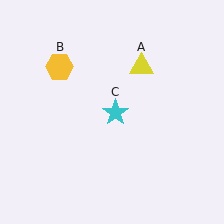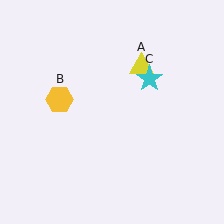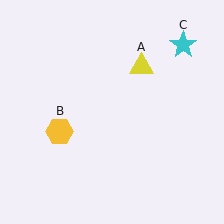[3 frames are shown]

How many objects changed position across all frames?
2 objects changed position: yellow hexagon (object B), cyan star (object C).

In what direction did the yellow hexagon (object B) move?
The yellow hexagon (object B) moved down.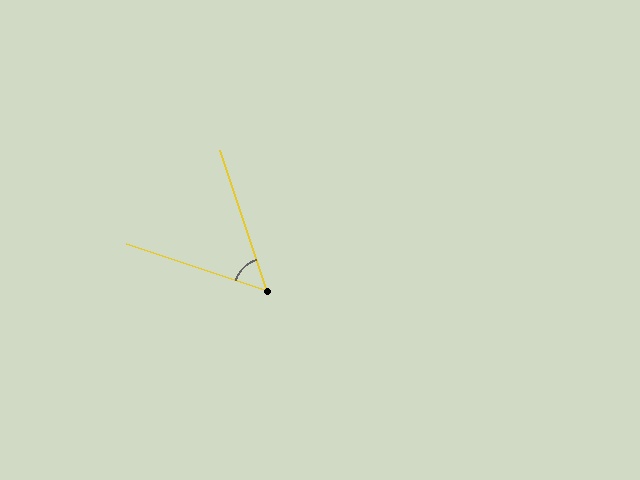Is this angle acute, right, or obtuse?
It is acute.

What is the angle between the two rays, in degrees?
Approximately 53 degrees.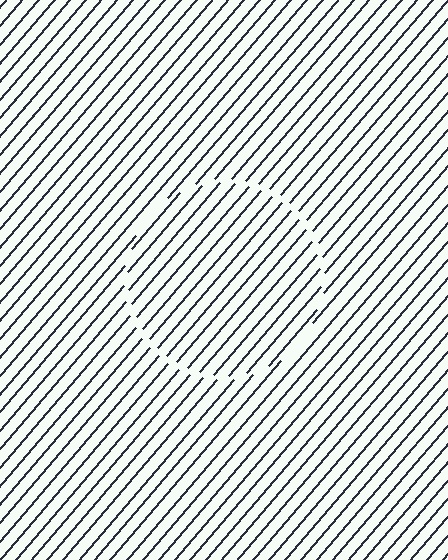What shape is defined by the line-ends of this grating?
An illusory circle. The interior of the shape contains the same grating, shifted by half a period — the contour is defined by the phase discontinuity where line-ends from the inner and outer gratings abut.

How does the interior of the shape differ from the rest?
The interior of the shape contains the same grating, shifted by half a period — the contour is defined by the phase discontinuity where line-ends from the inner and outer gratings abut.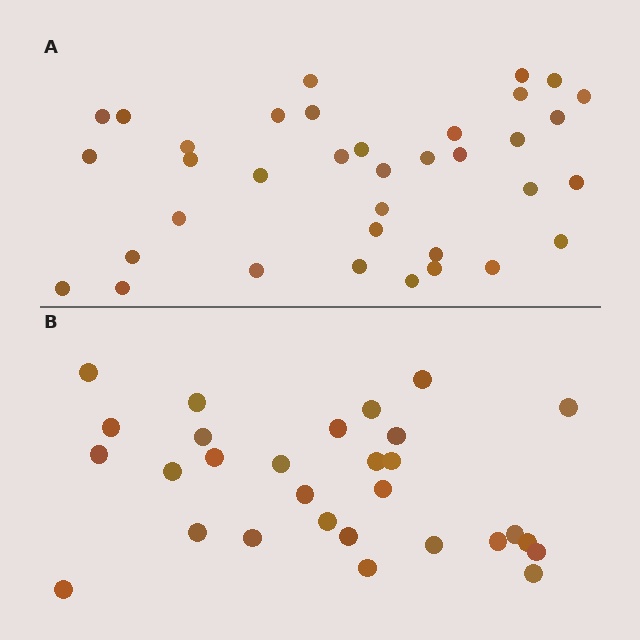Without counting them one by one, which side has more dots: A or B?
Region A (the top region) has more dots.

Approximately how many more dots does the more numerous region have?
Region A has roughly 8 or so more dots than region B.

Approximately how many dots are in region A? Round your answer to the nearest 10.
About 40 dots. (The exact count is 36, which rounds to 40.)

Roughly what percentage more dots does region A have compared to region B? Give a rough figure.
About 25% more.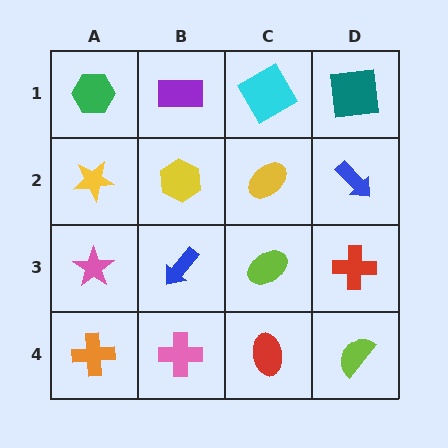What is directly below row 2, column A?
A pink star.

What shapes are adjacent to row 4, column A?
A pink star (row 3, column A), a pink cross (row 4, column B).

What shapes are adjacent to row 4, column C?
A lime ellipse (row 3, column C), a pink cross (row 4, column B), a lime semicircle (row 4, column D).